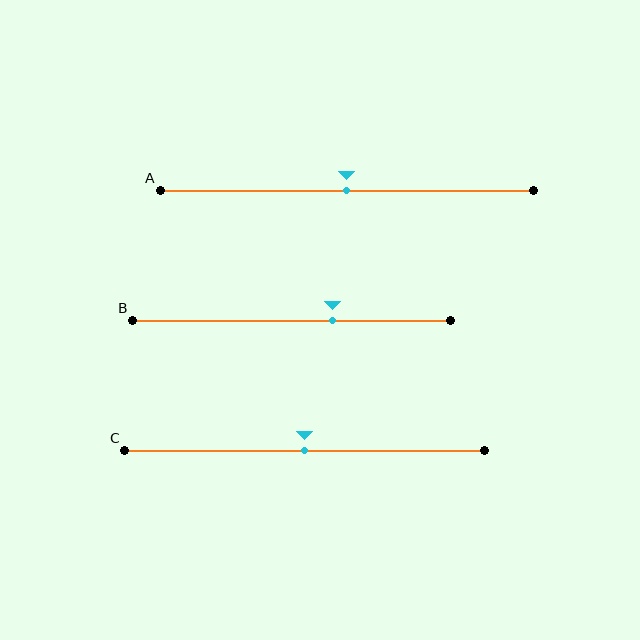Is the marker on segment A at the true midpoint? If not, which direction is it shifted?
Yes, the marker on segment A is at the true midpoint.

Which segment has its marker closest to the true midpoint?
Segment A has its marker closest to the true midpoint.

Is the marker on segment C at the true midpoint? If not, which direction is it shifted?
Yes, the marker on segment C is at the true midpoint.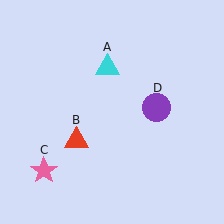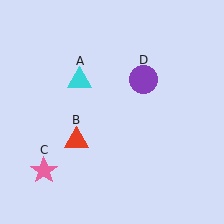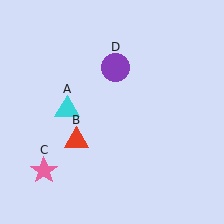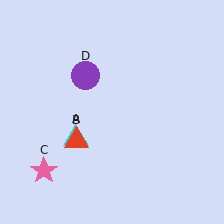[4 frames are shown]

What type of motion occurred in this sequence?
The cyan triangle (object A), purple circle (object D) rotated counterclockwise around the center of the scene.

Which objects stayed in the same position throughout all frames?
Red triangle (object B) and pink star (object C) remained stationary.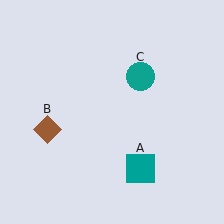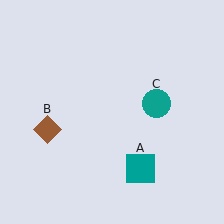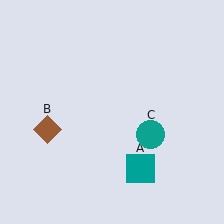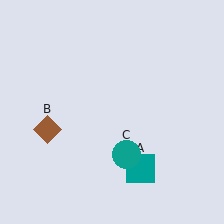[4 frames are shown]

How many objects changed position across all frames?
1 object changed position: teal circle (object C).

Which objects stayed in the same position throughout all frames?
Teal square (object A) and brown diamond (object B) remained stationary.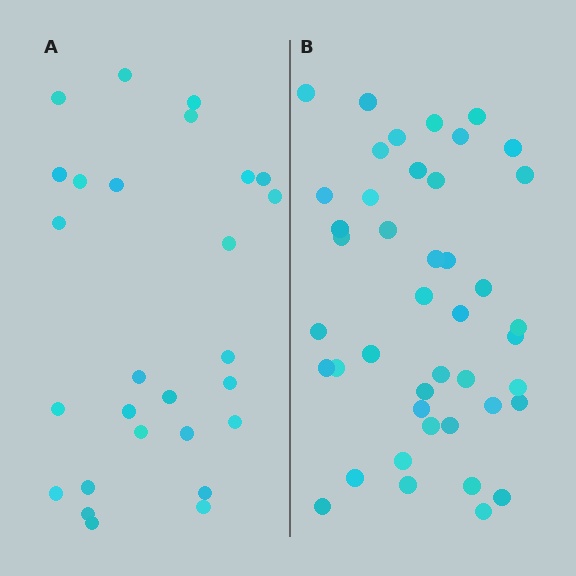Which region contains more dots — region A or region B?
Region B (the right region) has more dots.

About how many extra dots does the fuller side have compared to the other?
Region B has approximately 15 more dots than region A.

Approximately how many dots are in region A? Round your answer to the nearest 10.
About 30 dots. (The exact count is 27, which rounds to 30.)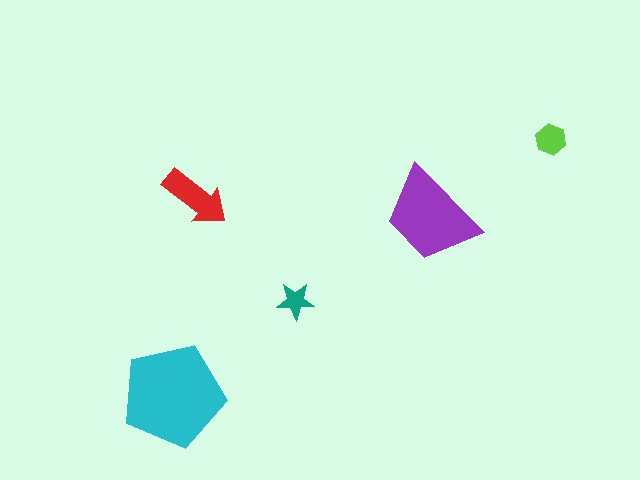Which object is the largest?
The cyan pentagon.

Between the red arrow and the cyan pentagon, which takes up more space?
The cyan pentagon.